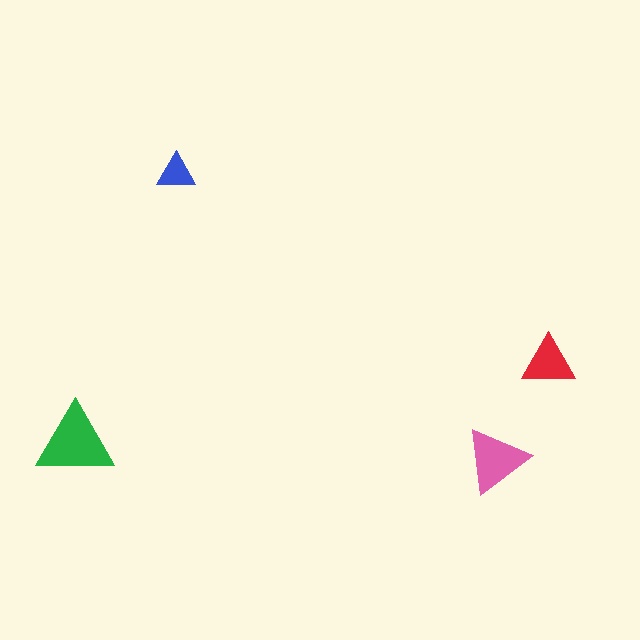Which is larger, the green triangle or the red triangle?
The green one.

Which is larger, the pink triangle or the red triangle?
The pink one.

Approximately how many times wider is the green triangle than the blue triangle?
About 2 times wider.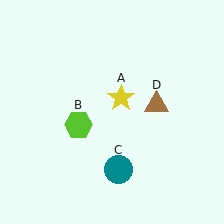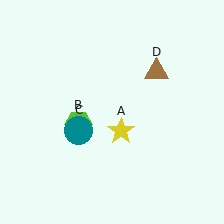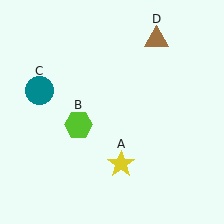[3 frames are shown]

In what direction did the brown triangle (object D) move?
The brown triangle (object D) moved up.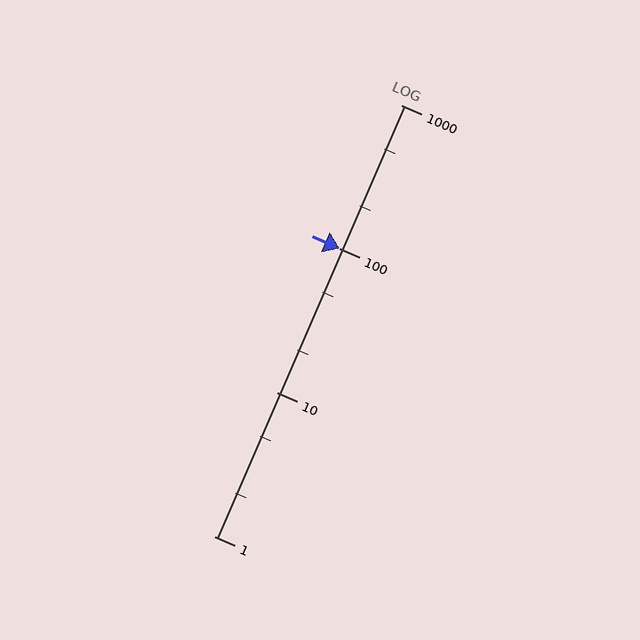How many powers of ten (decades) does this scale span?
The scale spans 3 decades, from 1 to 1000.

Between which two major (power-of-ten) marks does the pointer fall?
The pointer is between 100 and 1000.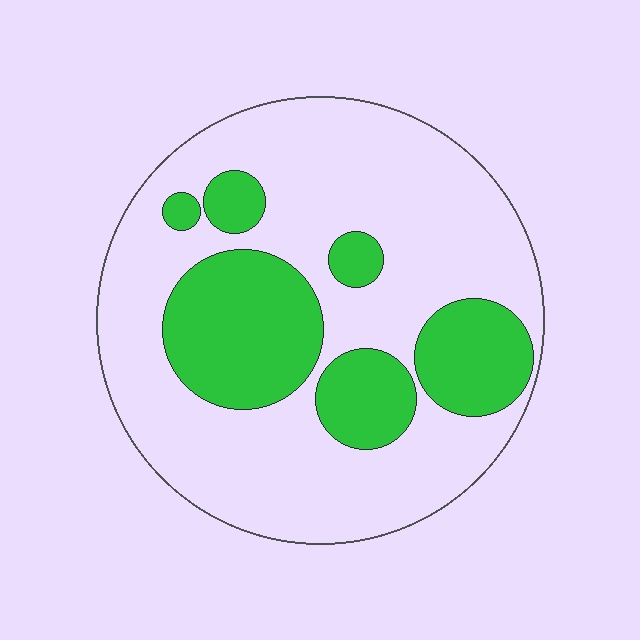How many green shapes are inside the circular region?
6.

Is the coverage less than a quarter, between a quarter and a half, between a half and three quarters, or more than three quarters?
Between a quarter and a half.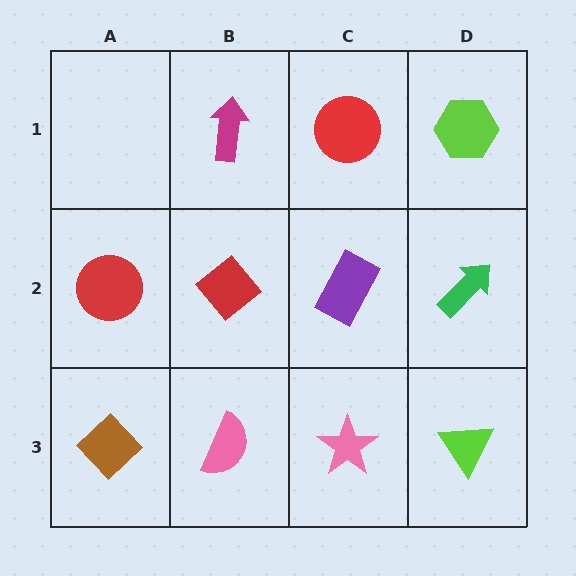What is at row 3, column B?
A pink semicircle.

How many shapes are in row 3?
4 shapes.